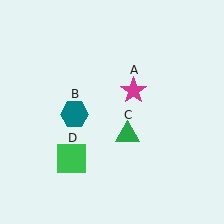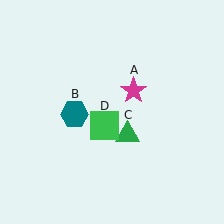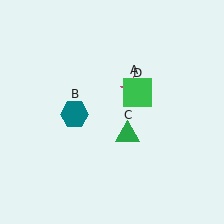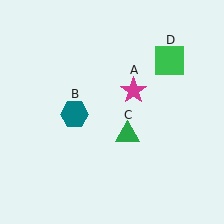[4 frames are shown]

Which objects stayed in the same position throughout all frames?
Magenta star (object A) and teal hexagon (object B) and green triangle (object C) remained stationary.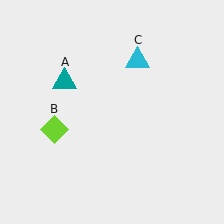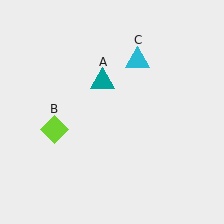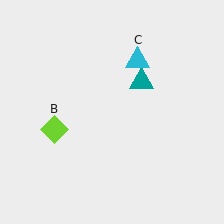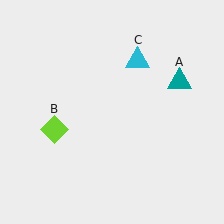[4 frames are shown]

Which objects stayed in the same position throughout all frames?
Lime diamond (object B) and cyan triangle (object C) remained stationary.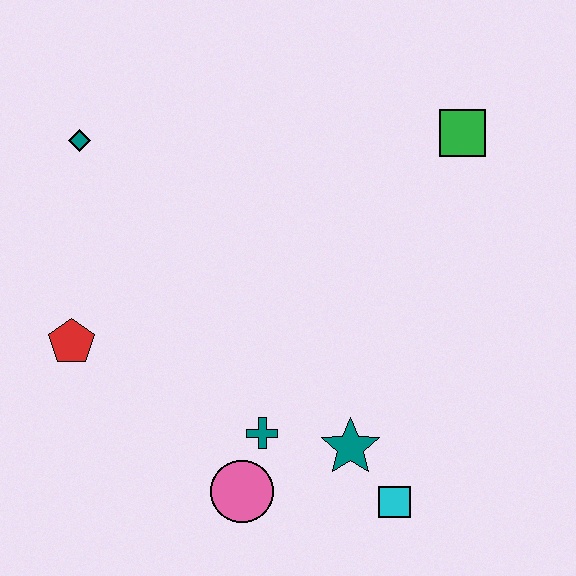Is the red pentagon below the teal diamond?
Yes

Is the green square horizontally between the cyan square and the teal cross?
No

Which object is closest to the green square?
The teal star is closest to the green square.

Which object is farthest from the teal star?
The teal diamond is farthest from the teal star.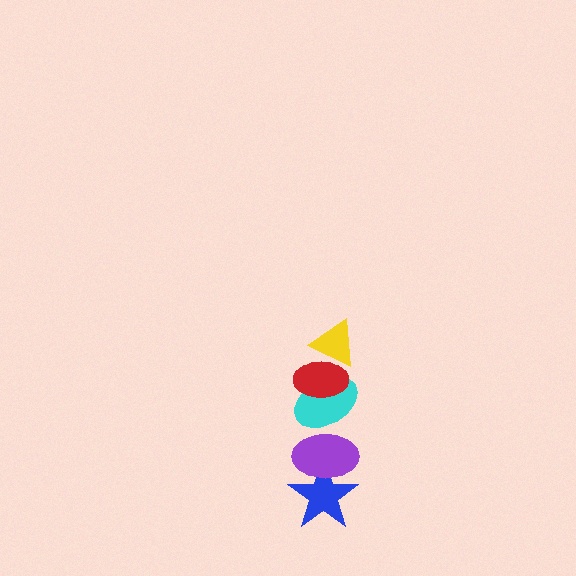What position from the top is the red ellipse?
The red ellipse is 2nd from the top.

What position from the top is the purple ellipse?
The purple ellipse is 4th from the top.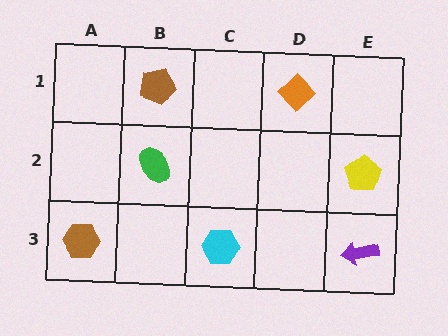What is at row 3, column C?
A cyan hexagon.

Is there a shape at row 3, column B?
No, that cell is empty.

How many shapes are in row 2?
2 shapes.